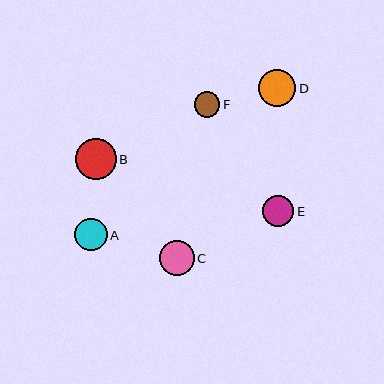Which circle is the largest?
Circle B is the largest with a size of approximately 41 pixels.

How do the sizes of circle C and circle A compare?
Circle C and circle A are approximately the same size.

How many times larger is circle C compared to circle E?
Circle C is approximately 1.1 times the size of circle E.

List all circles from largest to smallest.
From largest to smallest: B, D, C, A, E, F.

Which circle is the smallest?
Circle F is the smallest with a size of approximately 26 pixels.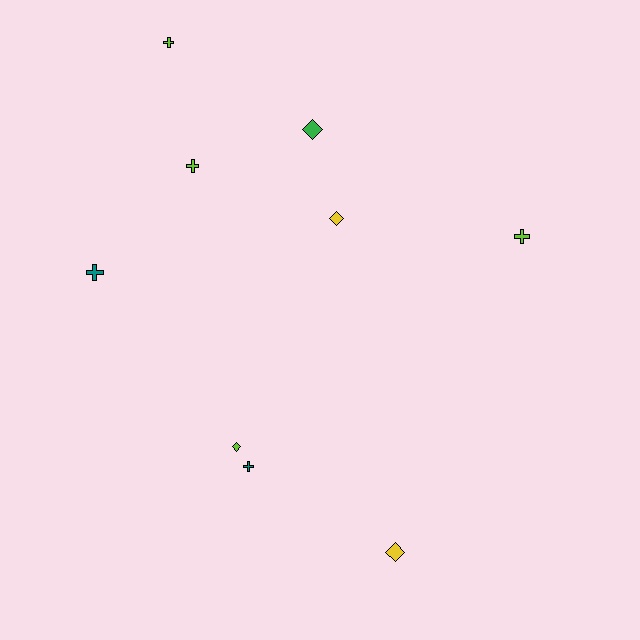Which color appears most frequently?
Lime, with 4 objects.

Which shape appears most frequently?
Cross, with 5 objects.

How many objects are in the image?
There are 9 objects.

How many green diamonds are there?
There is 1 green diamond.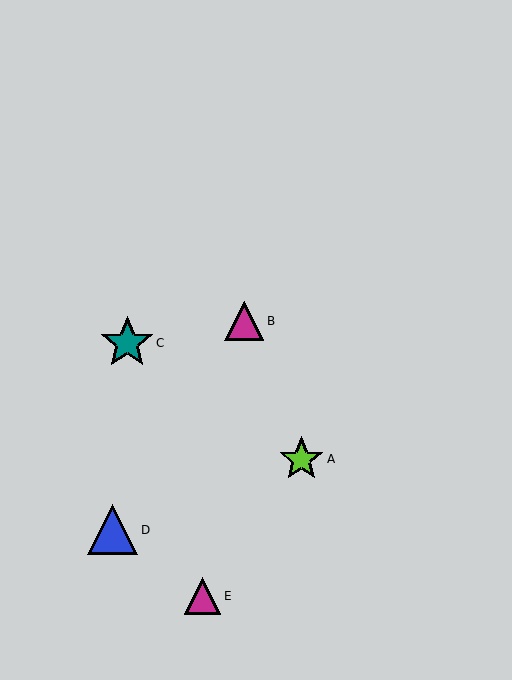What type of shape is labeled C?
Shape C is a teal star.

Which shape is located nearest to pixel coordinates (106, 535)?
The blue triangle (labeled D) at (113, 530) is nearest to that location.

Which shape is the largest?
The teal star (labeled C) is the largest.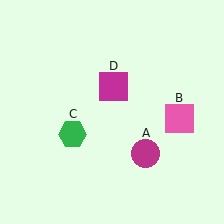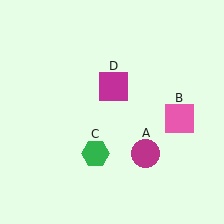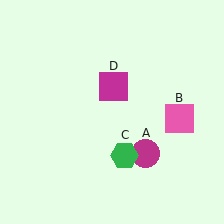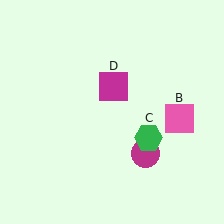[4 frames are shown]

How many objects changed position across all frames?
1 object changed position: green hexagon (object C).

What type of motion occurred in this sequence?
The green hexagon (object C) rotated counterclockwise around the center of the scene.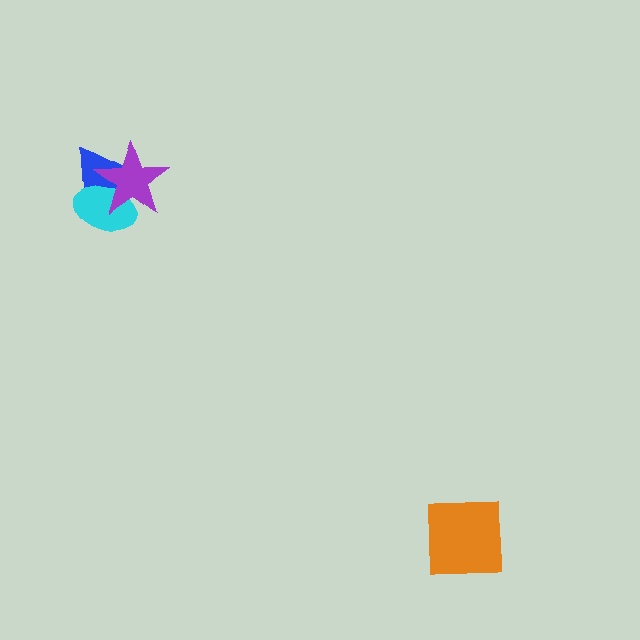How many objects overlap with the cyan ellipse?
2 objects overlap with the cyan ellipse.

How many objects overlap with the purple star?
2 objects overlap with the purple star.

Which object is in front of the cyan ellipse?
The purple star is in front of the cyan ellipse.